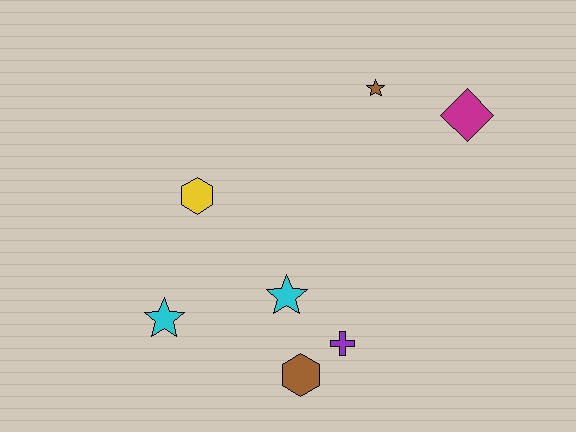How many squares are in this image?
There are no squares.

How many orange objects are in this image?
There are no orange objects.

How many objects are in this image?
There are 7 objects.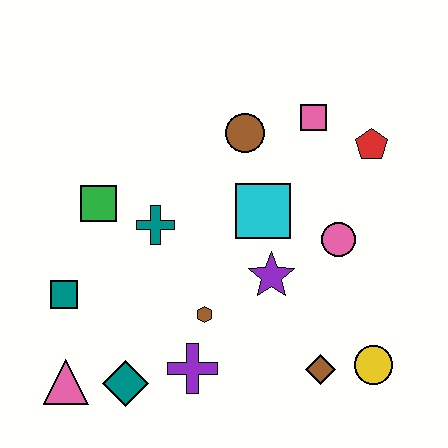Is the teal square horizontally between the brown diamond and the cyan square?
No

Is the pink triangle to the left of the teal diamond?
Yes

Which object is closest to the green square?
The teal cross is closest to the green square.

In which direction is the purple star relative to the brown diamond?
The purple star is above the brown diamond.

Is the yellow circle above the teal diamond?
Yes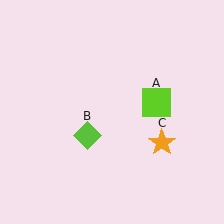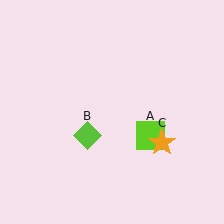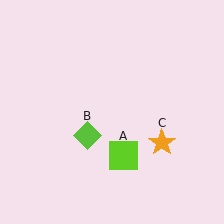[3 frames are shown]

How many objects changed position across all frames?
1 object changed position: lime square (object A).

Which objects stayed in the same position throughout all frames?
Lime diamond (object B) and orange star (object C) remained stationary.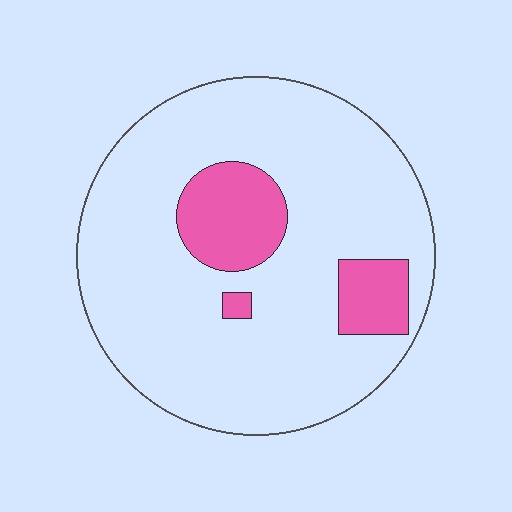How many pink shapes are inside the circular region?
3.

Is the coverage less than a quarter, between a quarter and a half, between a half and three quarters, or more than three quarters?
Less than a quarter.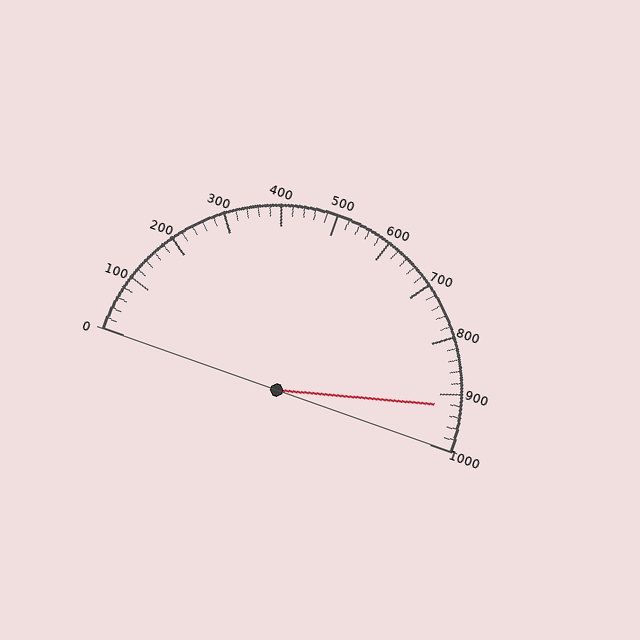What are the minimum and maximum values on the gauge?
The gauge ranges from 0 to 1000.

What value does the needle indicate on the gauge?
The needle indicates approximately 920.